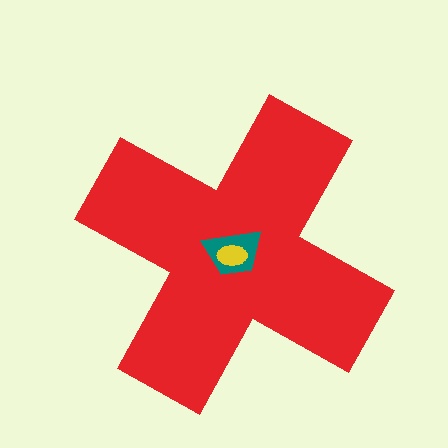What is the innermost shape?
The yellow ellipse.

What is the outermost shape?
The red cross.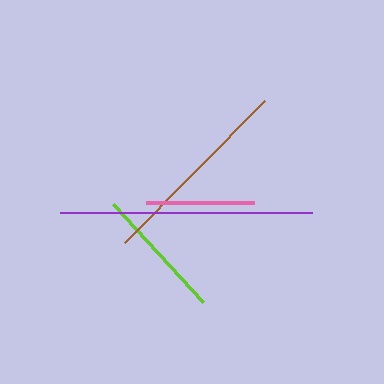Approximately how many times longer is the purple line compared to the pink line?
The purple line is approximately 2.4 times the length of the pink line.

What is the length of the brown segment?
The brown segment is approximately 200 pixels long.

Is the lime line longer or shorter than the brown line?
The brown line is longer than the lime line.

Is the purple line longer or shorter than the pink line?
The purple line is longer than the pink line.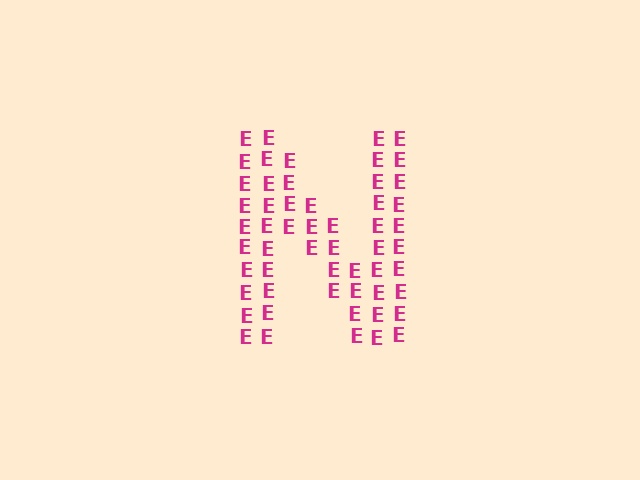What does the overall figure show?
The overall figure shows the letter N.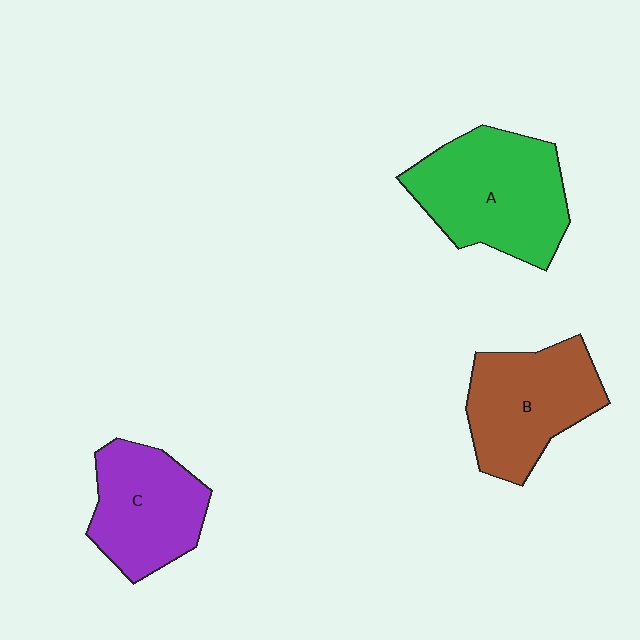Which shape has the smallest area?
Shape C (purple).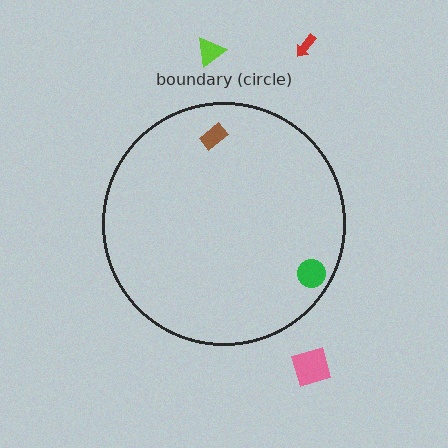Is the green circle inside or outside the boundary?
Inside.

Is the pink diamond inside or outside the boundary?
Outside.